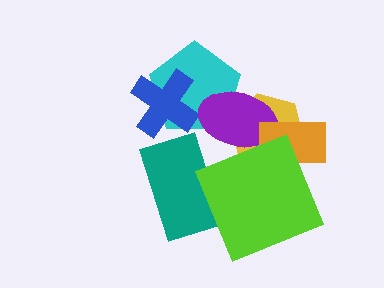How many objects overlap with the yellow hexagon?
3 objects overlap with the yellow hexagon.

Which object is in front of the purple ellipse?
The orange rectangle is in front of the purple ellipse.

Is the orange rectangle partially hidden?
Yes, it is partially covered by another shape.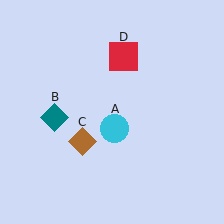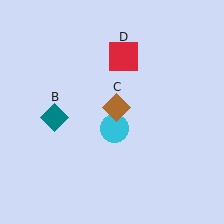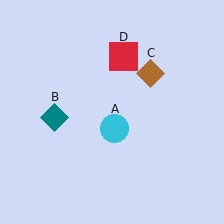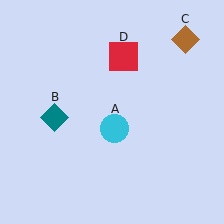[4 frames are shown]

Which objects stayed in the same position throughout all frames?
Cyan circle (object A) and teal diamond (object B) and red square (object D) remained stationary.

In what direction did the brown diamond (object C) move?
The brown diamond (object C) moved up and to the right.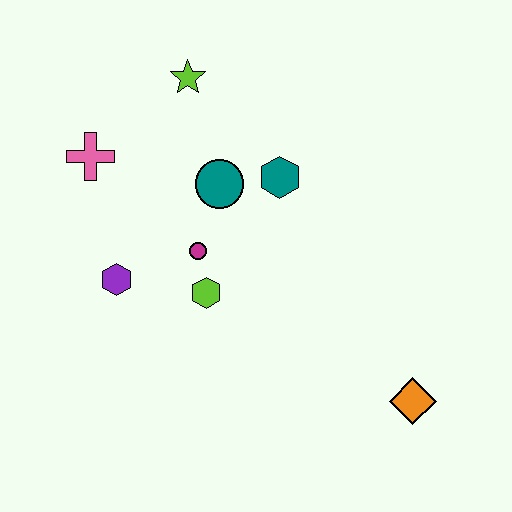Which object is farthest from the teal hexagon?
The orange diamond is farthest from the teal hexagon.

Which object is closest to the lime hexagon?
The magenta circle is closest to the lime hexagon.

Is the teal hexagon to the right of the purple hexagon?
Yes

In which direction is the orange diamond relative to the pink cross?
The orange diamond is to the right of the pink cross.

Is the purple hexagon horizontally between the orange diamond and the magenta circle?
No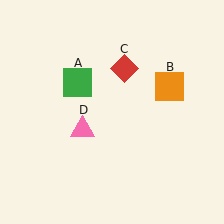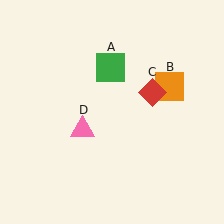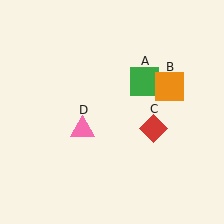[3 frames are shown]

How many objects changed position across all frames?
2 objects changed position: green square (object A), red diamond (object C).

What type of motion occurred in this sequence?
The green square (object A), red diamond (object C) rotated clockwise around the center of the scene.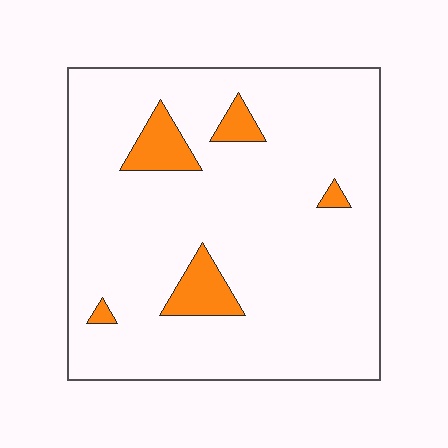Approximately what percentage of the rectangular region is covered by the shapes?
Approximately 10%.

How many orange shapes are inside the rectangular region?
5.